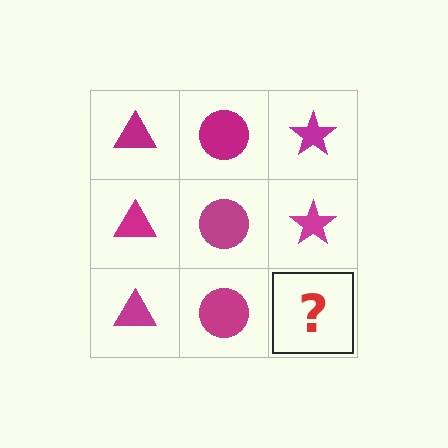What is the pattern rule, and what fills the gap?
The rule is that each column has a consistent shape. The gap should be filled with a magenta star.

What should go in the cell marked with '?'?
The missing cell should contain a magenta star.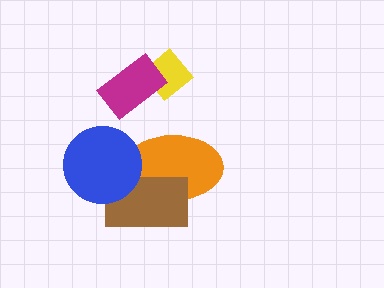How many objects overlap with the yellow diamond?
1 object overlaps with the yellow diamond.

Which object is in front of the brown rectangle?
The blue circle is in front of the brown rectangle.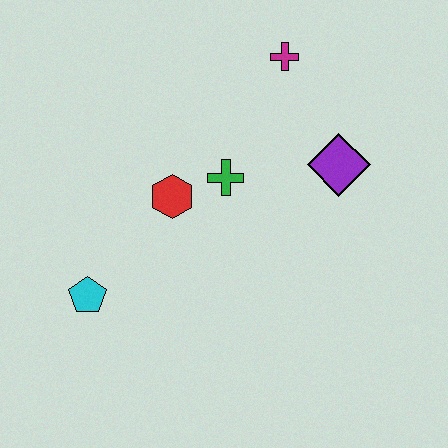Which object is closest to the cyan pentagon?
The red hexagon is closest to the cyan pentagon.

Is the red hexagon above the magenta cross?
No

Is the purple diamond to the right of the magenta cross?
Yes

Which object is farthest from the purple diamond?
The cyan pentagon is farthest from the purple diamond.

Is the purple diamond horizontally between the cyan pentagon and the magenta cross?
No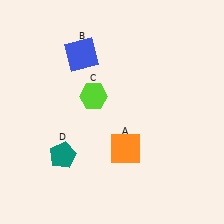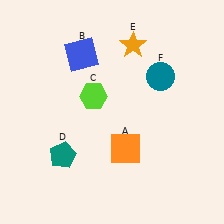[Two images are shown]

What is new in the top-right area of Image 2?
An orange star (E) was added in the top-right area of Image 2.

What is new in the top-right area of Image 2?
A teal circle (F) was added in the top-right area of Image 2.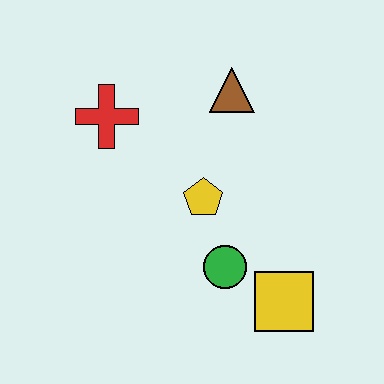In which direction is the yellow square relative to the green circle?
The yellow square is to the right of the green circle.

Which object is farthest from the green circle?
The red cross is farthest from the green circle.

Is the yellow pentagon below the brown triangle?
Yes